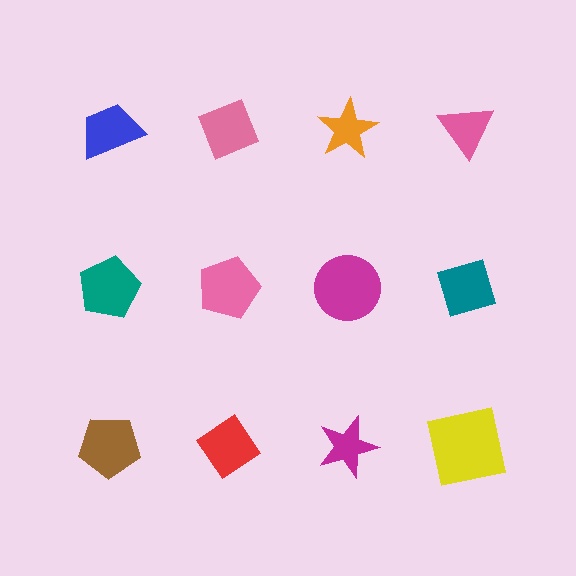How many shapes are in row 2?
4 shapes.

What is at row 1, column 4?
A pink triangle.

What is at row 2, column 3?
A magenta circle.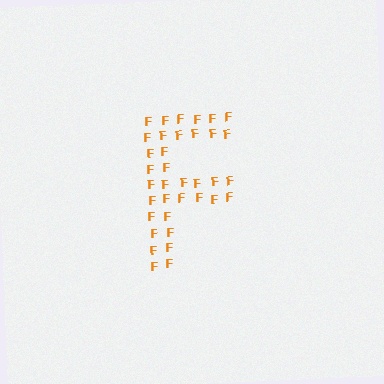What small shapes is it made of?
It is made of small letter F's.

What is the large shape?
The large shape is the letter F.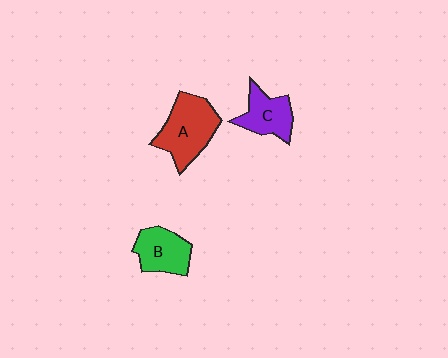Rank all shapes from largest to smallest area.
From largest to smallest: A (red), B (green), C (purple).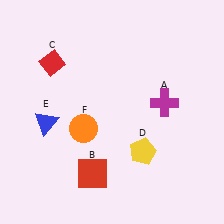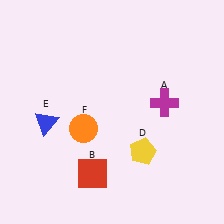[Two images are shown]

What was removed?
The red diamond (C) was removed in Image 2.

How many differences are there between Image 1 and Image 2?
There is 1 difference between the two images.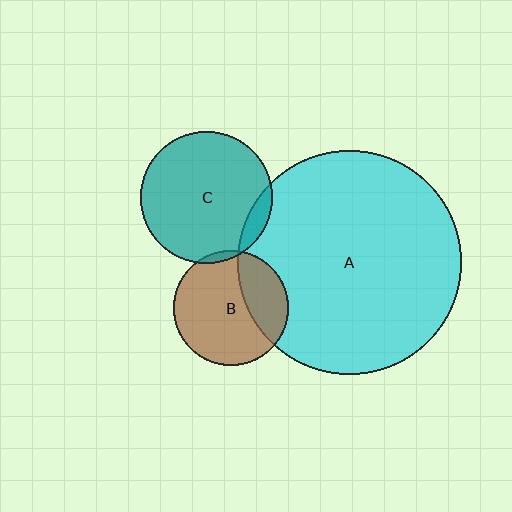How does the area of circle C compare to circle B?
Approximately 1.3 times.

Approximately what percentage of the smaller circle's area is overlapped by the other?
Approximately 30%.